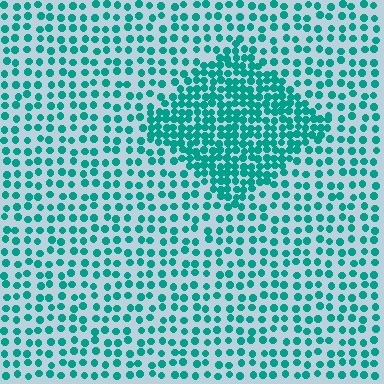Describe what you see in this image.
The image contains small teal elements arranged at two different densities. A diamond-shaped region is visible where the elements are more densely packed than the surrounding area.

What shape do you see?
I see a diamond.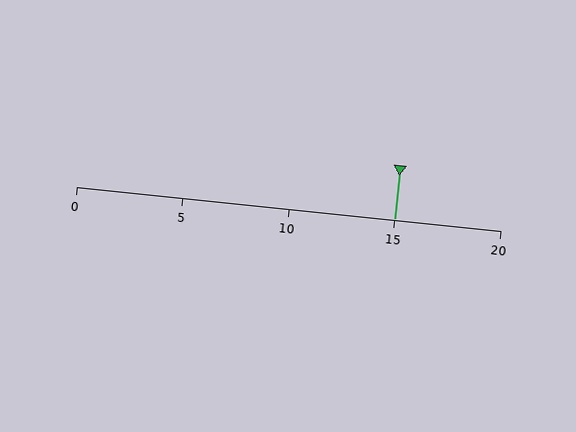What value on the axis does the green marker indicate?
The marker indicates approximately 15.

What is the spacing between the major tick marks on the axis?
The major ticks are spaced 5 apart.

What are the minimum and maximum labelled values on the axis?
The axis runs from 0 to 20.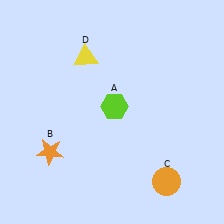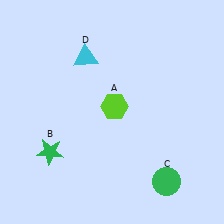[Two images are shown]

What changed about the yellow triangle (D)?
In Image 1, D is yellow. In Image 2, it changed to cyan.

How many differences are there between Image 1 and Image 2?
There are 3 differences between the two images.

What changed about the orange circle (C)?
In Image 1, C is orange. In Image 2, it changed to green.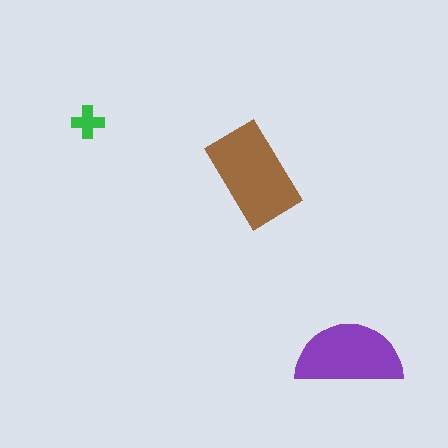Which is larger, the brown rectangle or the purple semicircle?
The brown rectangle.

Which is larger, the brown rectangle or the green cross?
The brown rectangle.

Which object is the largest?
The brown rectangle.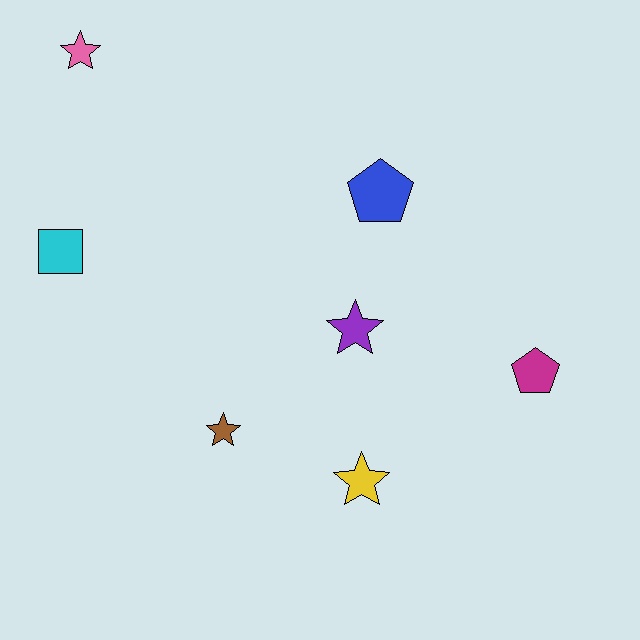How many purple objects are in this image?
There is 1 purple object.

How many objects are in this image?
There are 7 objects.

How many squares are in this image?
There is 1 square.